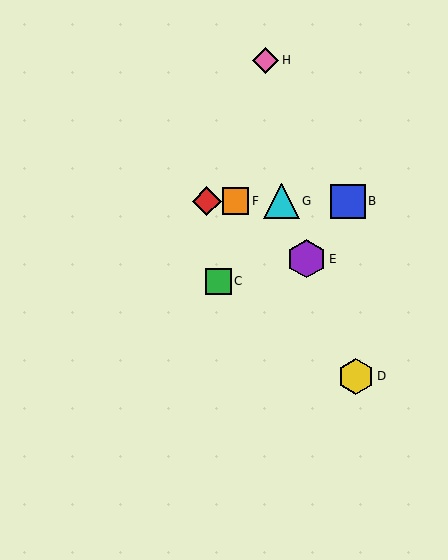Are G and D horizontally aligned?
No, G is at y≈201 and D is at y≈376.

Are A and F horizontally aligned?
Yes, both are at y≈201.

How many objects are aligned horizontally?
4 objects (A, B, F, G) are aligned horizontally.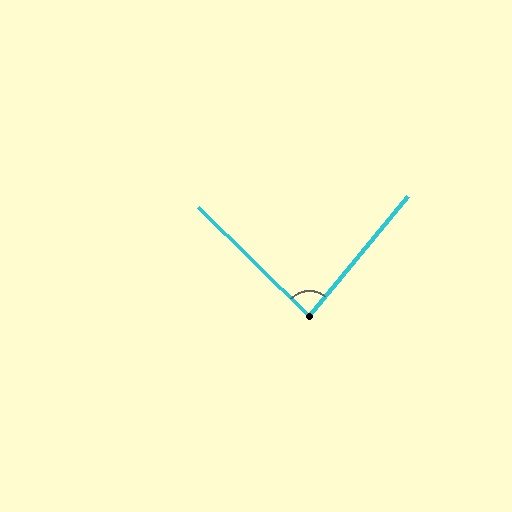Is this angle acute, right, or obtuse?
It is approximately a right angle.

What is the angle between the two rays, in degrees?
Approximately 85 degrees.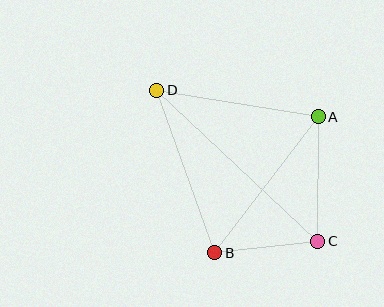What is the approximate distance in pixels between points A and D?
The distance between A and D is approximately 164 pixels.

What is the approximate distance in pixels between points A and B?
The distance between A and B is approximately 171 pixels.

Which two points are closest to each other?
Points B and C are closest to each other.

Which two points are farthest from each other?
Points C and D are farthest from each other.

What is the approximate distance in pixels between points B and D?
The distance between B and D is approximately 173 pixels.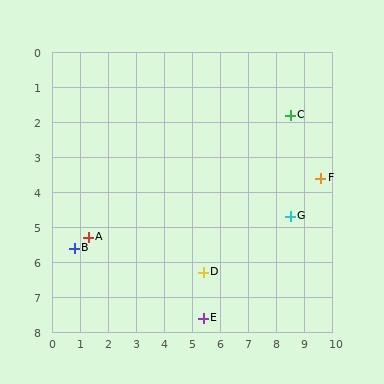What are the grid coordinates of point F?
Point F is at approximately (9.6, 3.6).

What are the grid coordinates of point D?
Point D is at approximately (5.4, 6.3).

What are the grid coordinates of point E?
Point E is at approximately (5.4, 7.6).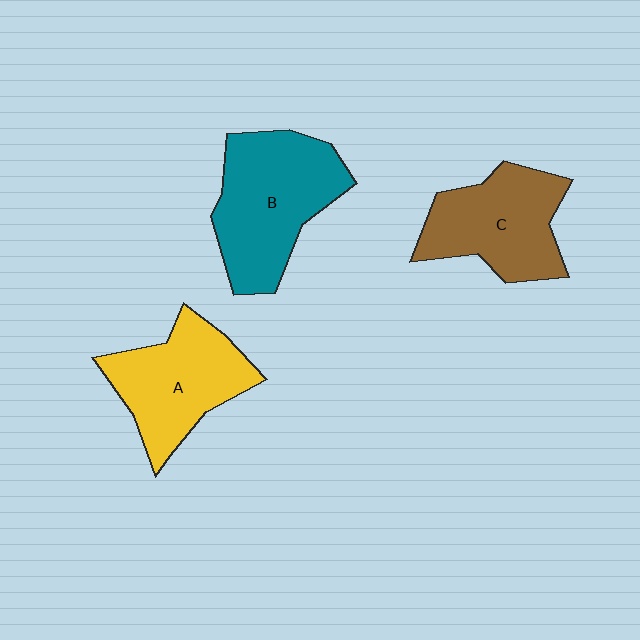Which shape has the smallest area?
Shape C (brown).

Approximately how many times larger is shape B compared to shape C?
Approximately 1.2 times.